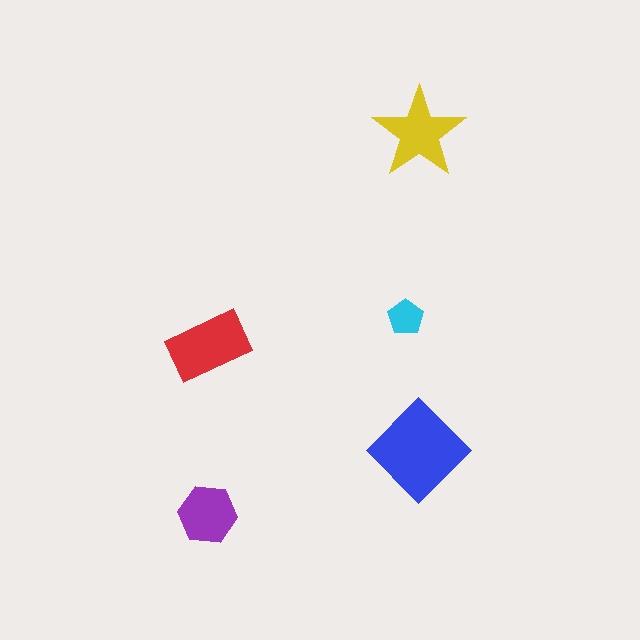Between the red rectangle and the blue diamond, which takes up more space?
The blue diamond.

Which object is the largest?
The blue diamond.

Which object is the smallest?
The cyan pentagon.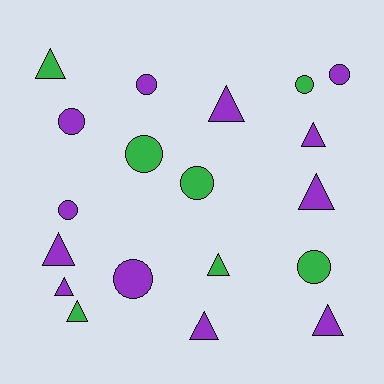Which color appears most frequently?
Purple, with 12 objects.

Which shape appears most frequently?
Triangle, with 10 objects.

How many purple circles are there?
There are 5 purple circles.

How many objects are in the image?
There are 19 objects.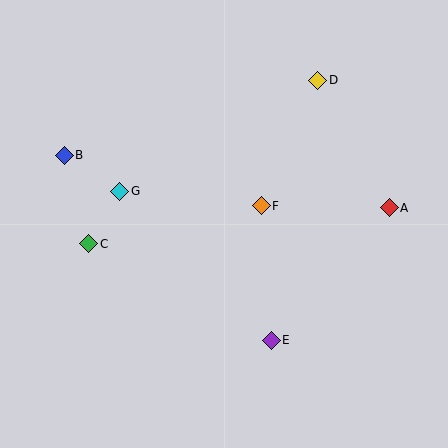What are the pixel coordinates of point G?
Point G is at (120, 191).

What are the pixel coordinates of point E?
Point E is at (271, 340).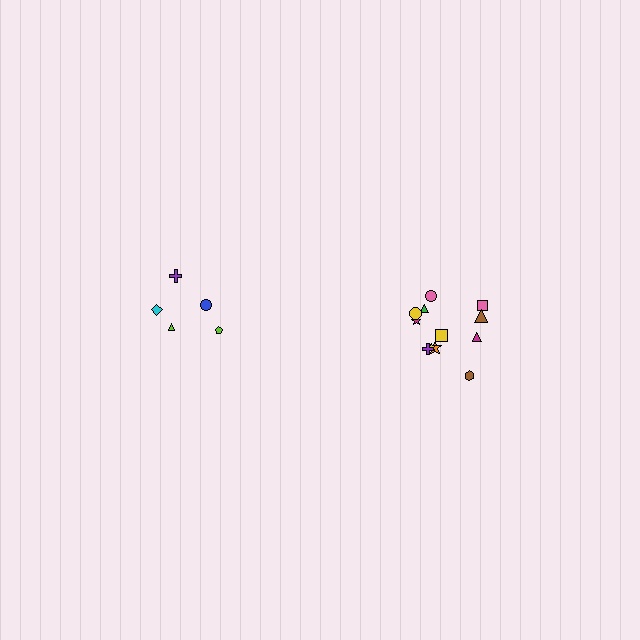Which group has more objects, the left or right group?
The right group.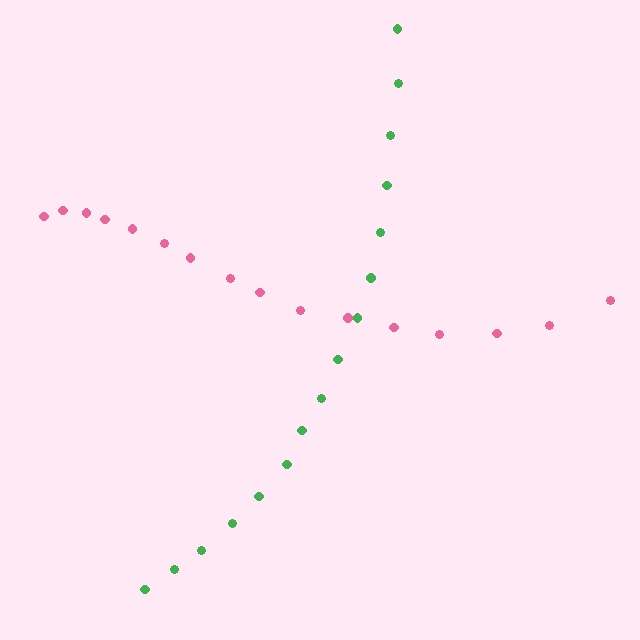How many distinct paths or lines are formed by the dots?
There are 2 distinct paths.